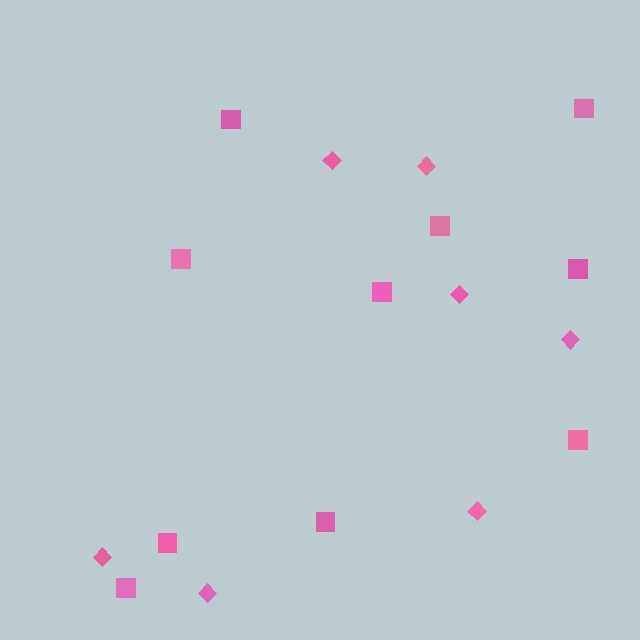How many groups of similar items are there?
There are 2 groups: one group of squares (10) and one group of diamonds (7).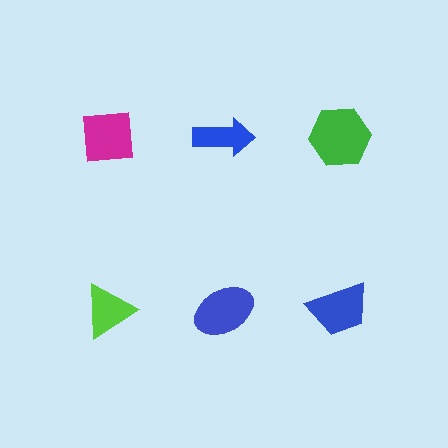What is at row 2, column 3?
A blue trapezoid.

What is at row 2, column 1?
A lime triangle.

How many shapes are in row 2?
3 shapes.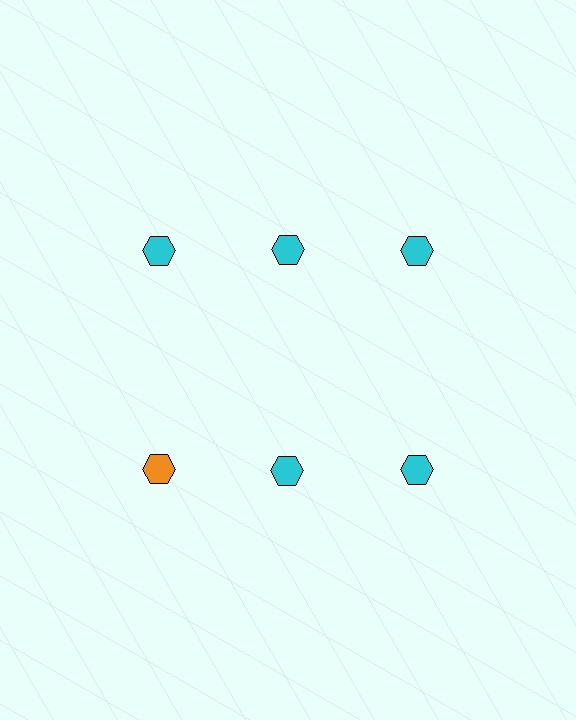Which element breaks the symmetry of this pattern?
The orange hexagon in the second row, leftmost column breaks the symmetry. All other shapes are cyan hexagons.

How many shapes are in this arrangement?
There are 6 shapes arranged in a grid pattern.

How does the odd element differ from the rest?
It has a different color: orange instead of cyan.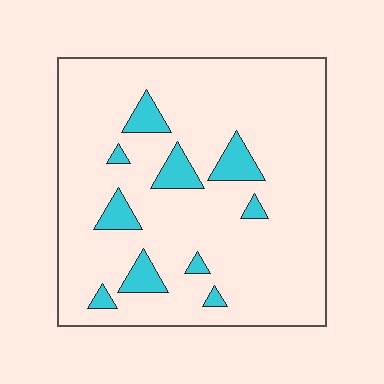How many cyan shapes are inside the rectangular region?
10.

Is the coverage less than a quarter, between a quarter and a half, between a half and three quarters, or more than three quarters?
Less than a quarter.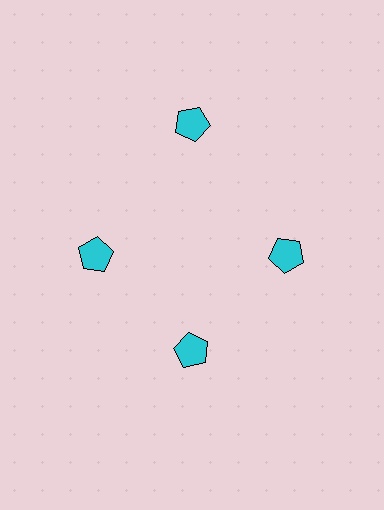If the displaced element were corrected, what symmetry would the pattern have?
It would have 4-fold rotational symmetry — the pattern would map onto itself every 90 degrees.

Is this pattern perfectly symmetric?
No. The 4 cyan pentagons are arranged in a ring, but one element near the 12 o'clock position is pushed outward from the center, breaking the 4-fold rotational symmetry.